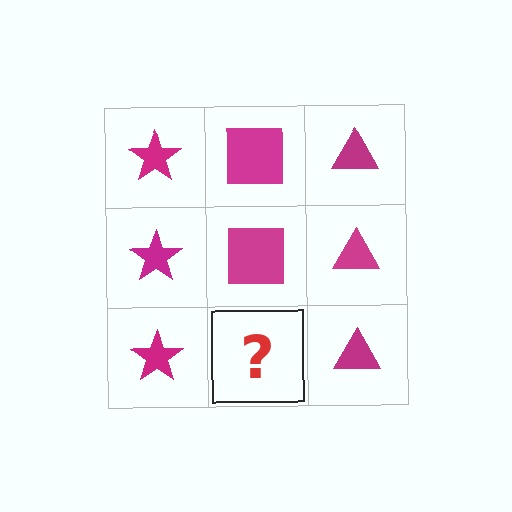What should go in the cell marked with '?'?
The missing cell should contain a magenta square.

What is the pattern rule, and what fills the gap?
The rule is that each column has a consistent shape. The gap should be filled with a magenta square.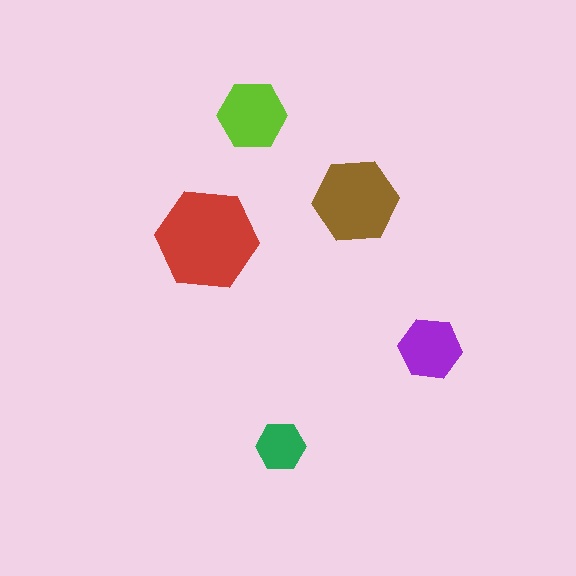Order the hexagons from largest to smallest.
the red one, the brown one, the lime one, the purple one, the green one.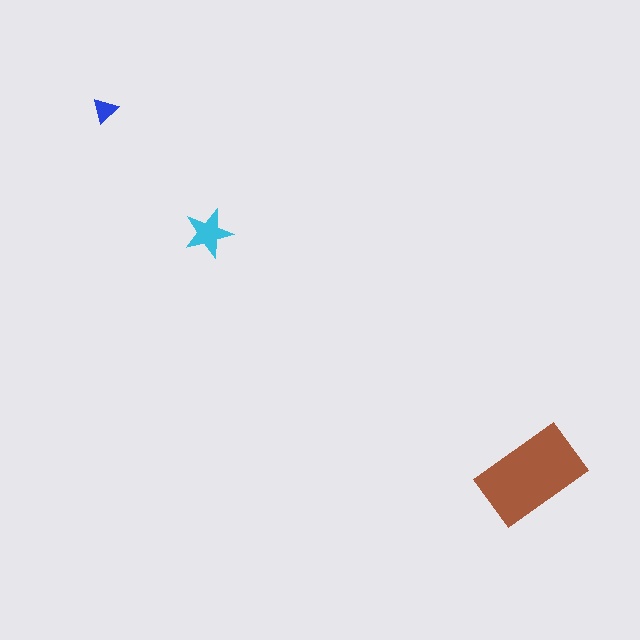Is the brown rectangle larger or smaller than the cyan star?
Larger.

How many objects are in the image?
There are 3 objects in the image.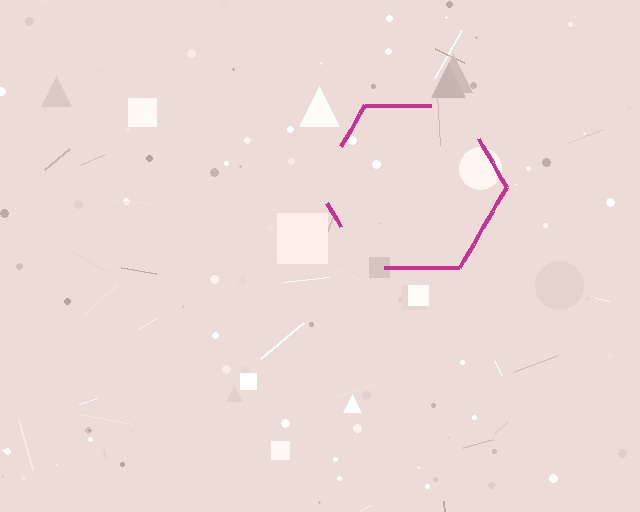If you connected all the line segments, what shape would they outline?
They would outline a hexagon.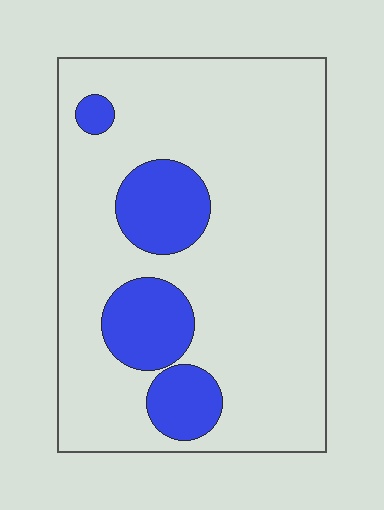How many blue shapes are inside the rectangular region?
4.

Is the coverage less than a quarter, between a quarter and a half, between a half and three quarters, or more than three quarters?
Less than a quarter.